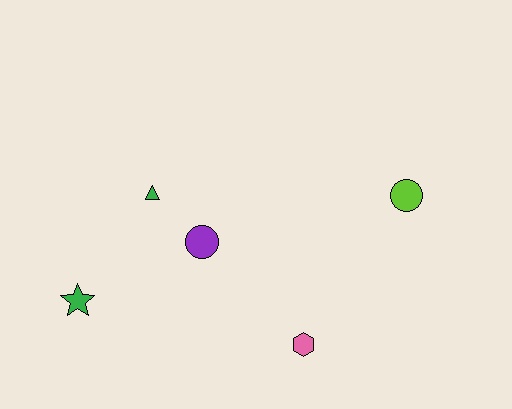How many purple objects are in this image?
There is 1 purple object.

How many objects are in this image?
There are 5 objects.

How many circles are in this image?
There are 2 circles.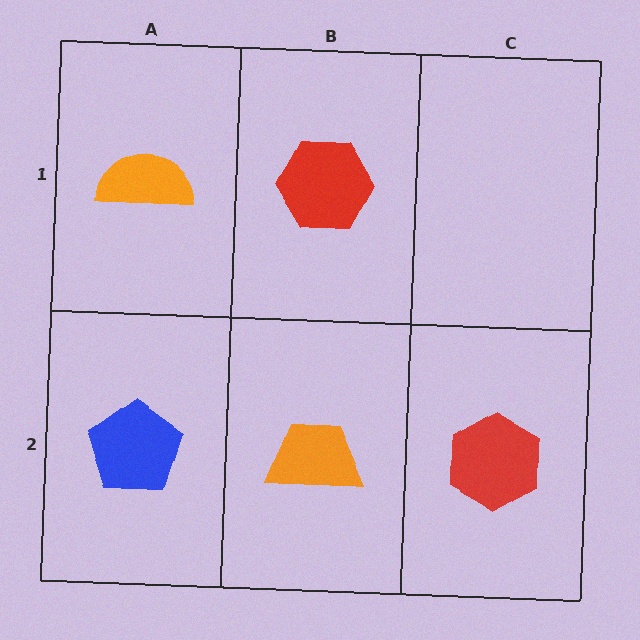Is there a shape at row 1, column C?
No, that cell is empty.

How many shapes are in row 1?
2 shapes.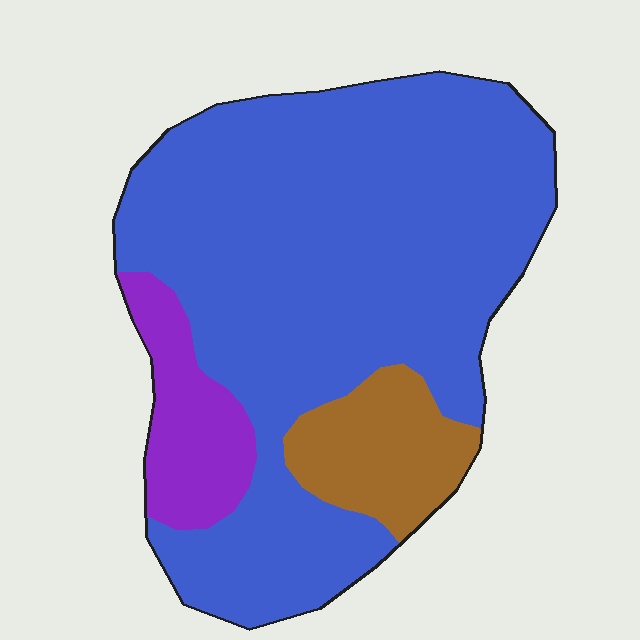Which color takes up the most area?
Blue, at roughly 75%.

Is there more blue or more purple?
Blue.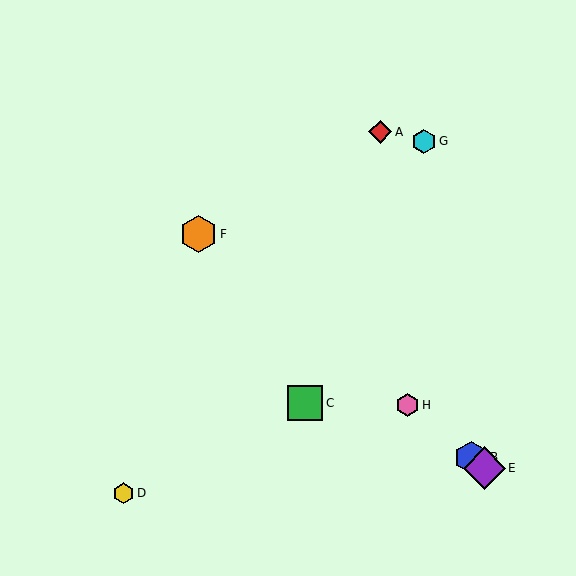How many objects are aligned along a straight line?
4 objects (B, E, F, H) are aligned along a straight line.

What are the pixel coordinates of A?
Object A is at (380, 132).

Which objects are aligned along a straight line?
Objects B, E, F, H are aligned along a straight line.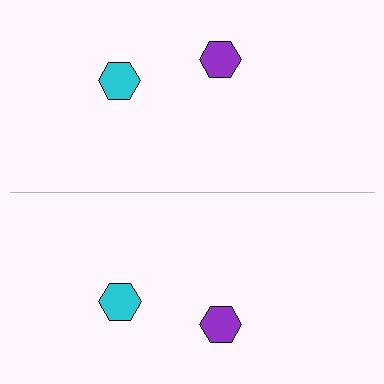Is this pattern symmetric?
Yes, this pattern has bilateral (reflection) symmetry.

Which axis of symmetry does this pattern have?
The pattern has a horizontal axis of symmetry running through the center of the image.